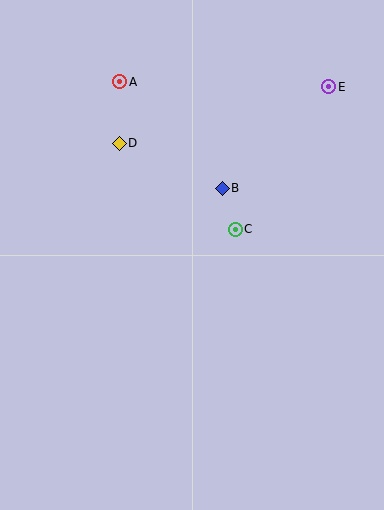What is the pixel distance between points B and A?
The distance between B and A is 148 pixels.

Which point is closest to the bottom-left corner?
Point C is closest to the bottom-left corner.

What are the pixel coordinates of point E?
Point E is at (329, 87).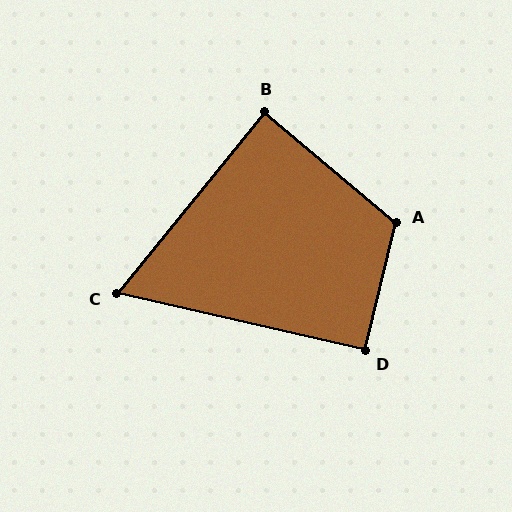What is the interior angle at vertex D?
Approximately 91 degrees (approximately right).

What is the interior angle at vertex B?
Approximately 89 degrees (approximately right).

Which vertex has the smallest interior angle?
C, at approximately 64 degrees.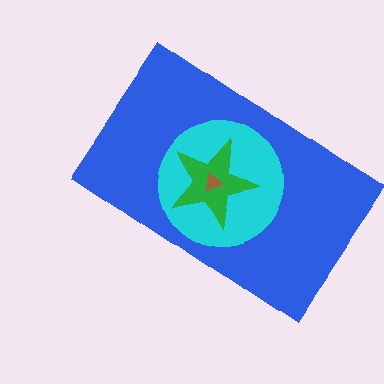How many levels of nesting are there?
4.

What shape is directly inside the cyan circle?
The green star.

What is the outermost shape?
The blue rectangle.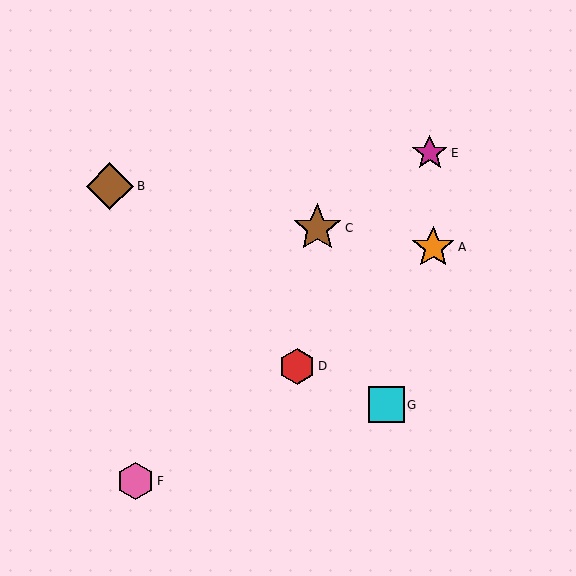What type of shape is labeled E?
Shape E is a magenta star.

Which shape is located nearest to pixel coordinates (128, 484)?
The pink hexagon (labeled F) at (135, 481) is nearest to that location.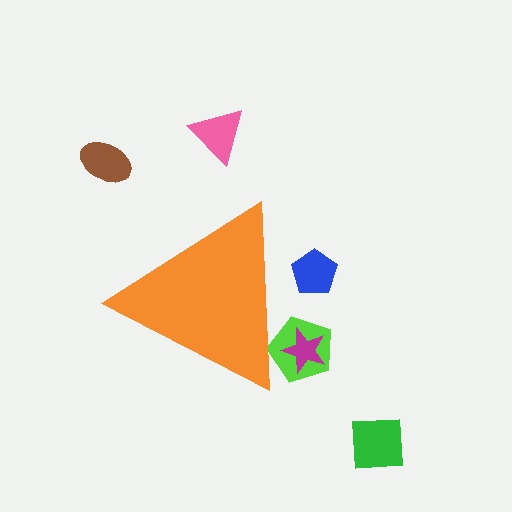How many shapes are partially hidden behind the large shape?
3 shapes are partially hidden.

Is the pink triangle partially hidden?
No, the pink triangle is fully visible.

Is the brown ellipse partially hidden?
No, the brown ellipse is fully visible.